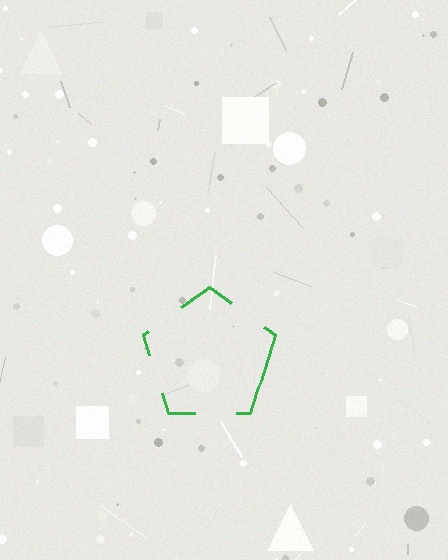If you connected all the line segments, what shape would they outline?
They would outline a pentagon.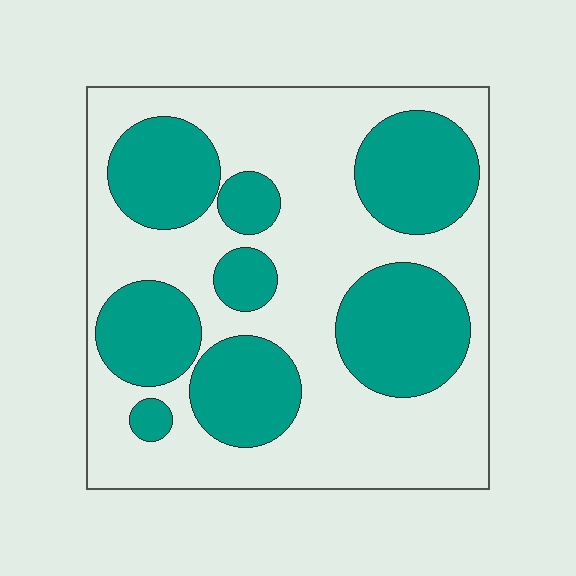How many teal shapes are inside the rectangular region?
8.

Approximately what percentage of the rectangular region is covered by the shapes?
Approximately 40%.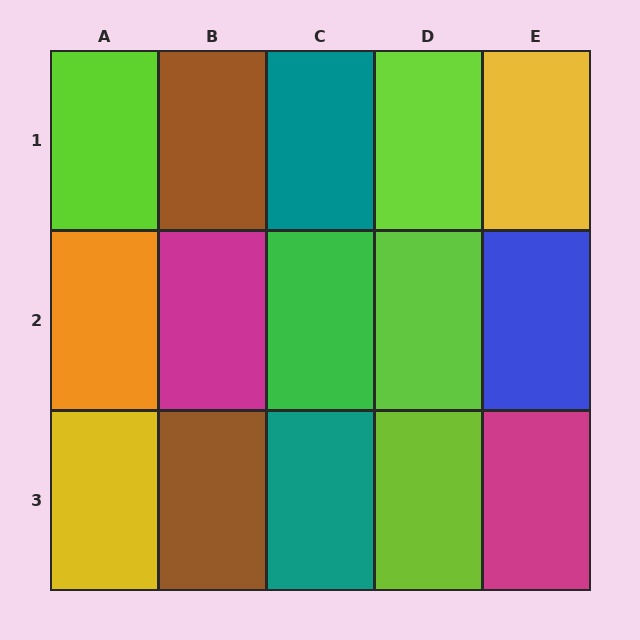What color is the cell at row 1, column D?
Lime.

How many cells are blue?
1 cell is blue.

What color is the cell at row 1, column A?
Lime.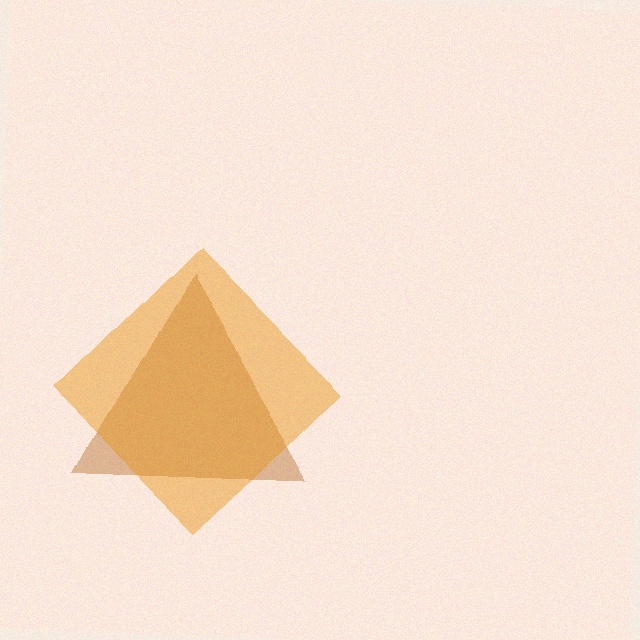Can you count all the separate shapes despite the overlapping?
Yes, there are 2 separate shapes.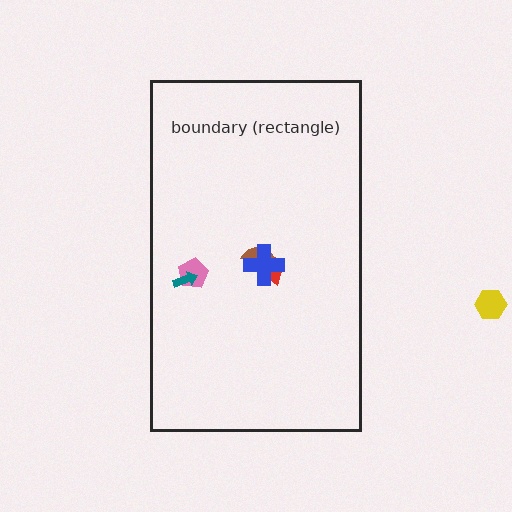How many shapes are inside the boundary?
5 inside, 1 outside.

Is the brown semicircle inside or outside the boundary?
Inside.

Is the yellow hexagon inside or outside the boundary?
Outside.